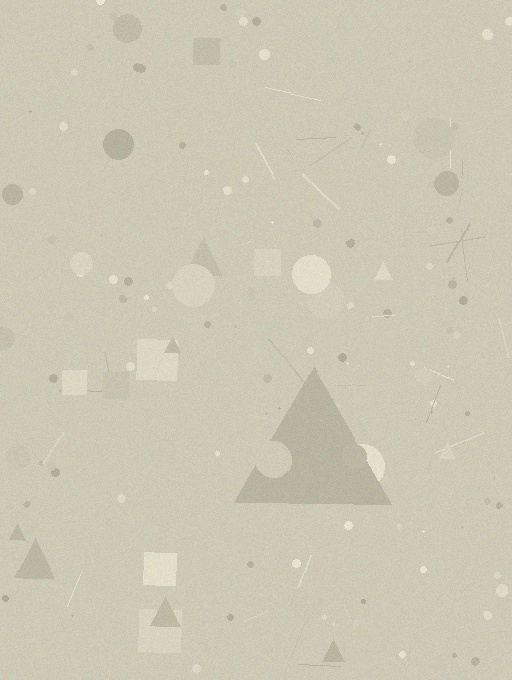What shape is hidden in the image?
A triangle is hidden in the image.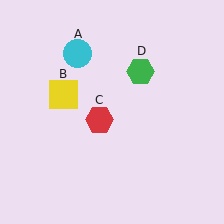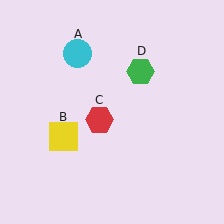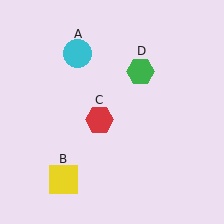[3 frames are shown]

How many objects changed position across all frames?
1 object changed position: yellow square (object B).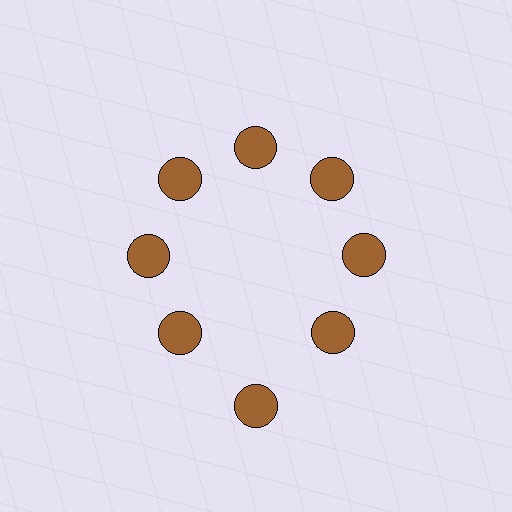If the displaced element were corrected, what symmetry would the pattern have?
It would have 8-fold rotational symmetry — the pattern would map onto itself every 45 degrees.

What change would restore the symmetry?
The symmetry would be restored by moving it inward, back onto the ring so that all 8 circles sit at equal angles and equal distance from the center.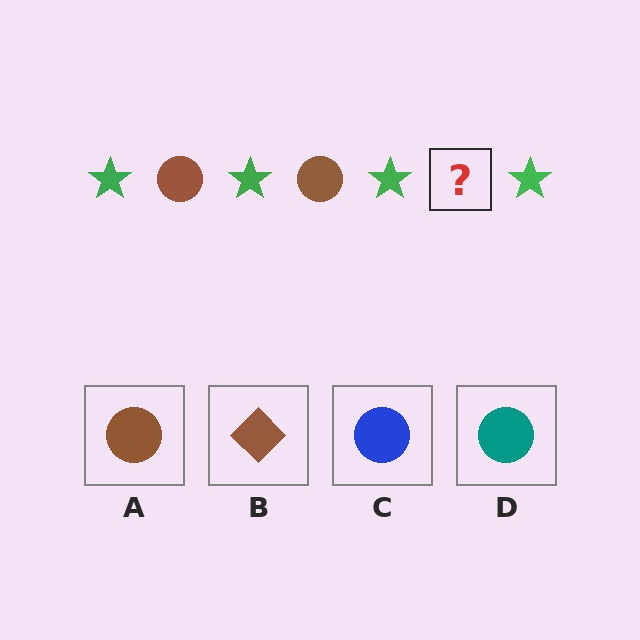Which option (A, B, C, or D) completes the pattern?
A.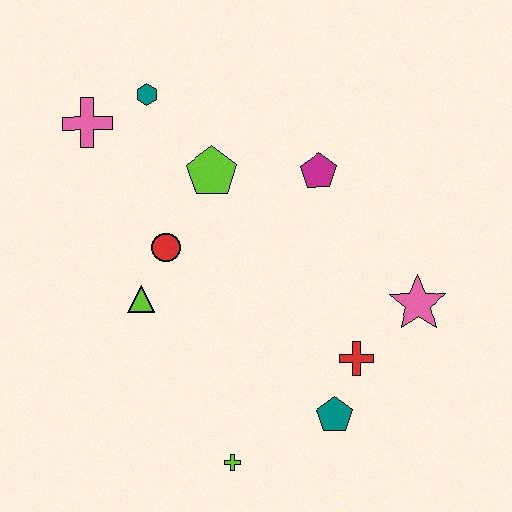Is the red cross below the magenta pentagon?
Yes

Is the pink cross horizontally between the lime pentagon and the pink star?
No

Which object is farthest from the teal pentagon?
The pink cross is farthest from the teal pentagon.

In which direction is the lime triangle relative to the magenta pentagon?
The lime triangle is to the left of the magenta pentagon.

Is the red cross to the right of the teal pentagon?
Yes